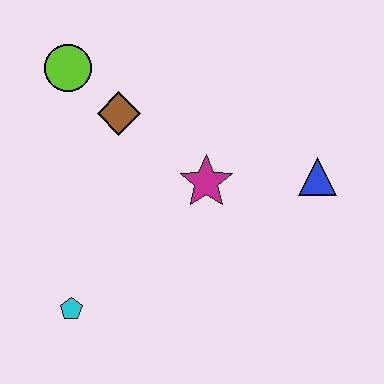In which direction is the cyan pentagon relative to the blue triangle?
The cyan pentagon is to the left of the blue triangle.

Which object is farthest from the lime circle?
The blue triangle is farthest from the lime circle.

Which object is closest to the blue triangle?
The magenta star is closest to the blue triangle.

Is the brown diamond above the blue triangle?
Yes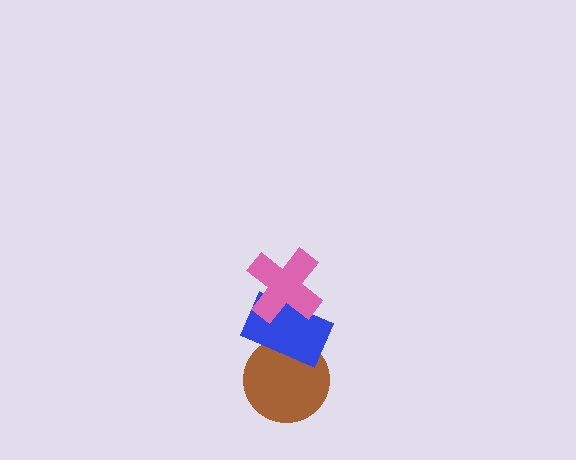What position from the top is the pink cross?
The pink cross is 1st from the top.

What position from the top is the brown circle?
The brown circle is 3rd from the top.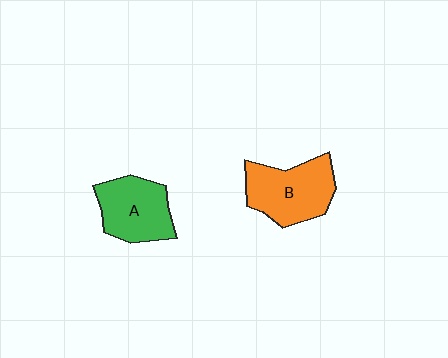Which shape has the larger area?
Shape B (orange).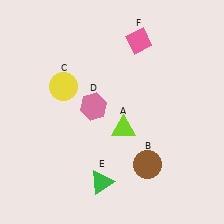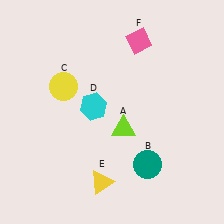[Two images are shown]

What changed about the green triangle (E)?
In Image 1, E is green. In Image 2, it changed to yellow.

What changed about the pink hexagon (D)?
In Image 1, D is pink. In Image 2, it changed to cyan.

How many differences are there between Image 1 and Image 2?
There are 3 differences between the two images.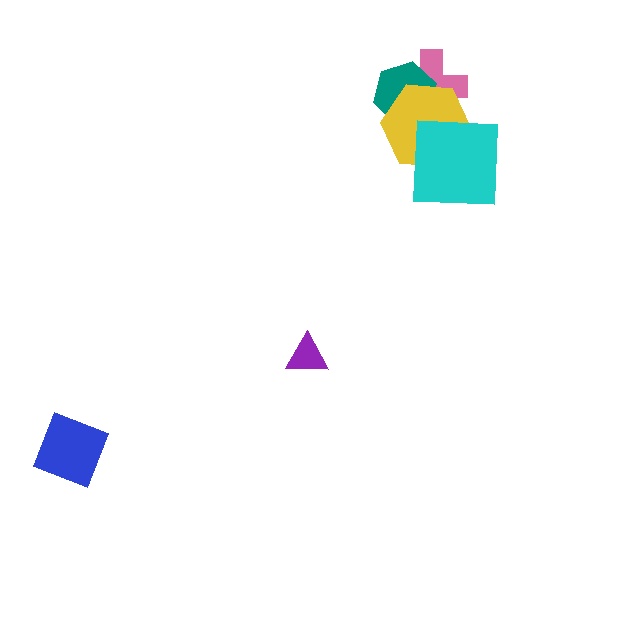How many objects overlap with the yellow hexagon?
3 objects overlap with the yellow hexagon.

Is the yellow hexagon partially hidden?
Yes, it is partially covered by another shape.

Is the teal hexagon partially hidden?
Yes, it is partially covered by another shape.